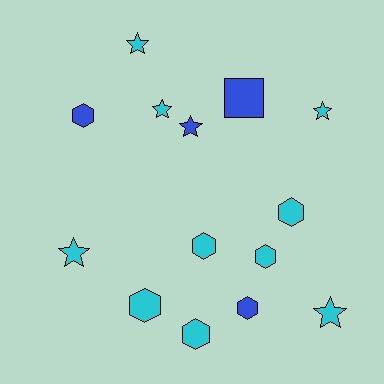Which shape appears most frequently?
Hexagon, with 7 objects.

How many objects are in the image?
There are 14 objects.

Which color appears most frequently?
Cyan, with 10 objects.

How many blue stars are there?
There is 1 blue star.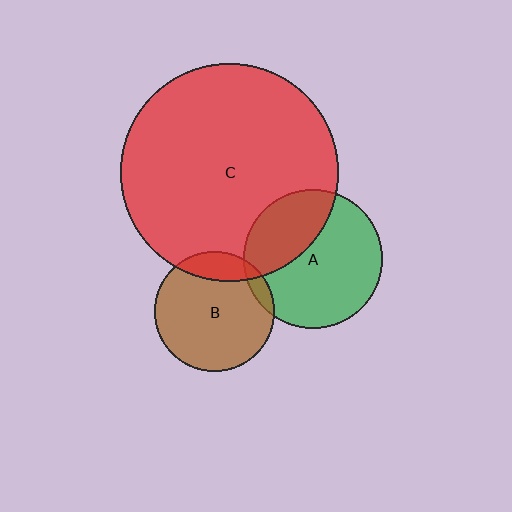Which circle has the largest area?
Circle C (red).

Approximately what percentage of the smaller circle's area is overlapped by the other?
Approximately 5%.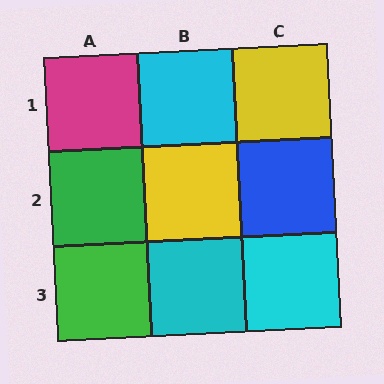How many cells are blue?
1 cell is blue.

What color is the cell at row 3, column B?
Cyan.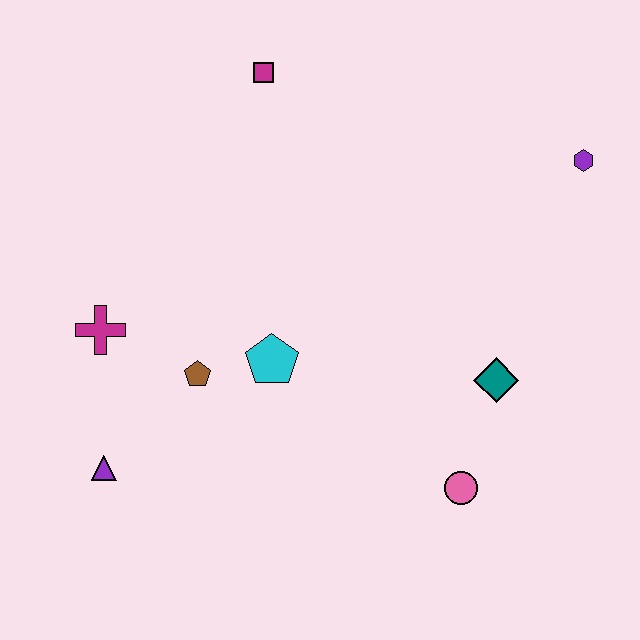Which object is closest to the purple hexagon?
The teal diamond is closest to the purple hexagon.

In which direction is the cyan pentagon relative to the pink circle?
The cyan pentagon is to the left of the pink circle.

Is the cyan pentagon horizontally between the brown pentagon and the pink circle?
Yes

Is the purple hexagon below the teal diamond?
No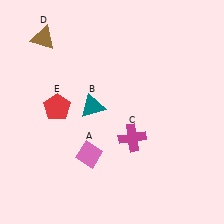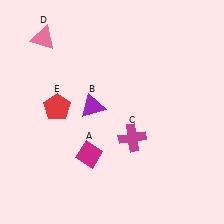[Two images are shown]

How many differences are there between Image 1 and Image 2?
There are 3 differences between the two images.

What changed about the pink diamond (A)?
In Image 1, A is pink. In Image 2, it changed to magenta.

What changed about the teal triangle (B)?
In Image 1, B is teal. In Image 2, it changed to purple.